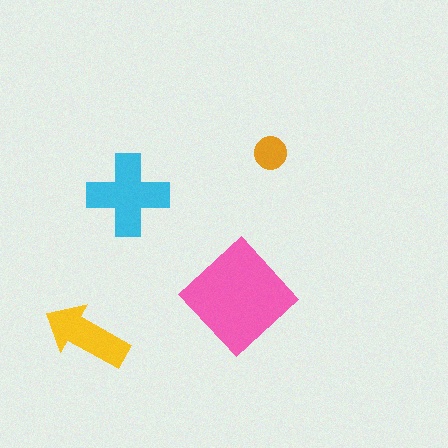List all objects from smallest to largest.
The orange circle, the yellow arrow, the cyan cross, the pink diamond.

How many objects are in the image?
There are 4 objects in the image.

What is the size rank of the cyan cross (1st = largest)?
2nd.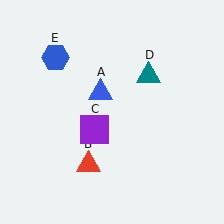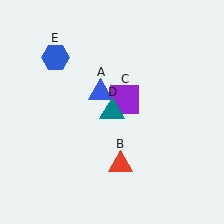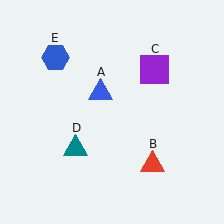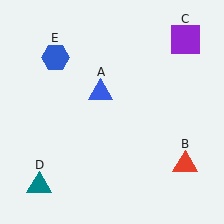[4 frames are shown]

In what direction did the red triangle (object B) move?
The red triangle (object B) moved right.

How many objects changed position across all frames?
3 objects changed position: red triangle (object B), purple square (object C), teal triangle (object D).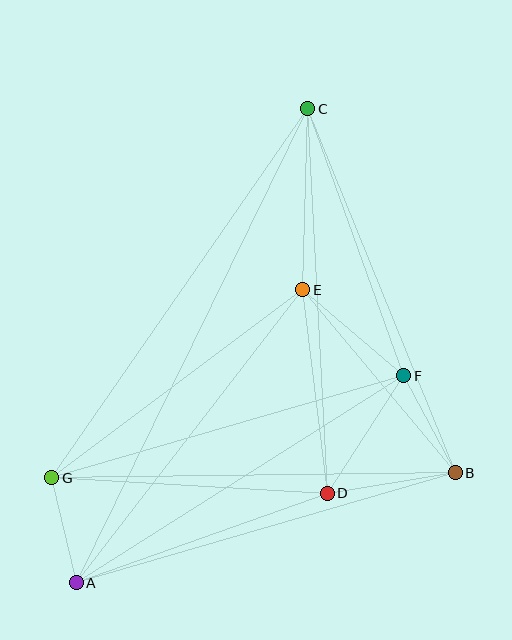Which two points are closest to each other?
Points A and G are closest to each other.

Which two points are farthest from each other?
Points A and C are farthest from each other.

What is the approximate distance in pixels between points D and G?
The distance between D and G is approximately 276 pixels.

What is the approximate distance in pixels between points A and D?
The distance between A and D is approximately 267 pixels.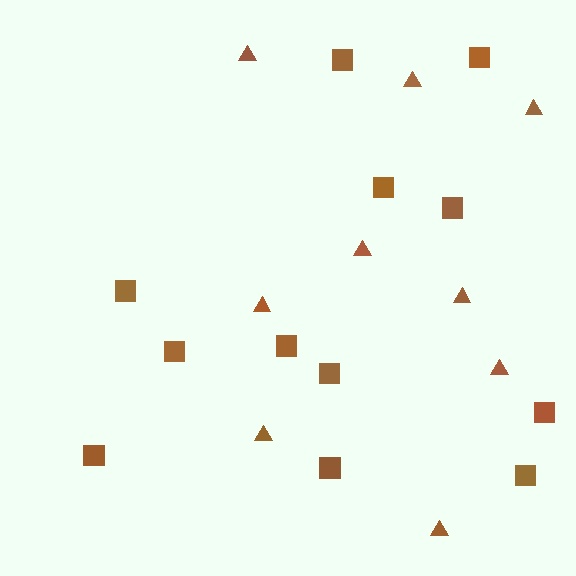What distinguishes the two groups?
There are 2 groups: one group of triangles (9) and one group of squares (12).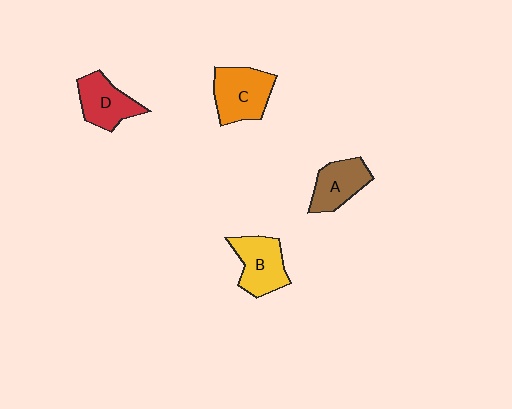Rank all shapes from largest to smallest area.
From largest to smallest: C (orange), B (yellow), D (red), A (brown).